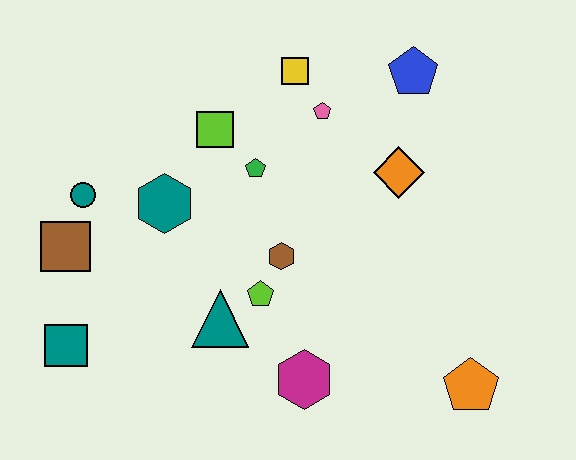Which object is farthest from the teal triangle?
The blue pentagon is farthest from the teal triangle.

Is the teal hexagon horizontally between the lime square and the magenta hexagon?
No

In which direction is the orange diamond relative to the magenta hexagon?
The orange diamond is above the magenta hexagon.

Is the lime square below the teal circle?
No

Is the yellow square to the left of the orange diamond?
Yes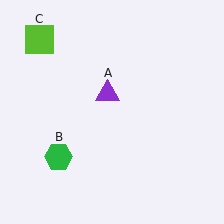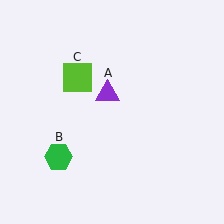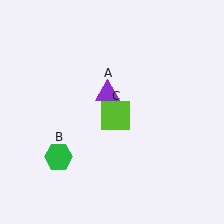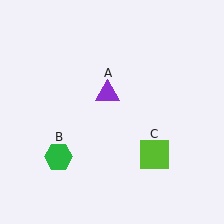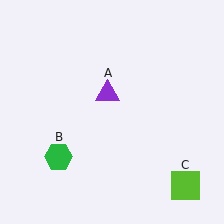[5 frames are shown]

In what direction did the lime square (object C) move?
The lime square (object C) moved down and to the right.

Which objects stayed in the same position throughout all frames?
Purple triangle (object A) and green hexagon (object B) remained stationary.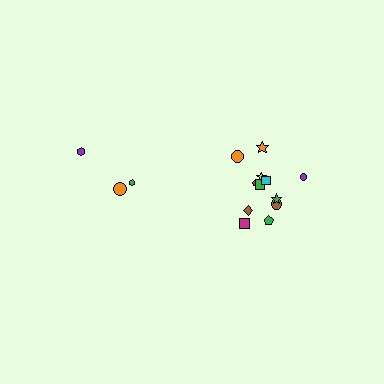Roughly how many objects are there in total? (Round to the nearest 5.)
Roughly 15 objects in total.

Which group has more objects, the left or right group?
The right group.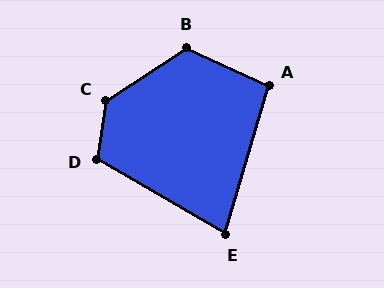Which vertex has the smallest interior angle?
E, at approximately 76 degrees.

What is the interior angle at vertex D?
Approximately 111 degrees (obtuse).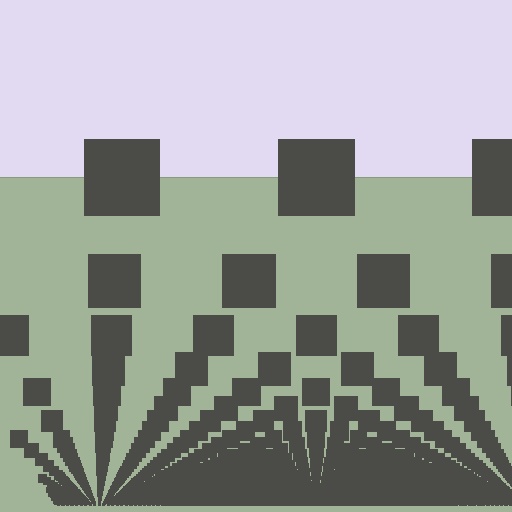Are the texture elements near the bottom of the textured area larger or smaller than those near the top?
Smaller. The gradient is inverted — elements near the bottom are smaller and denser.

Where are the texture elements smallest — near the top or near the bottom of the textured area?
Near the bottom.